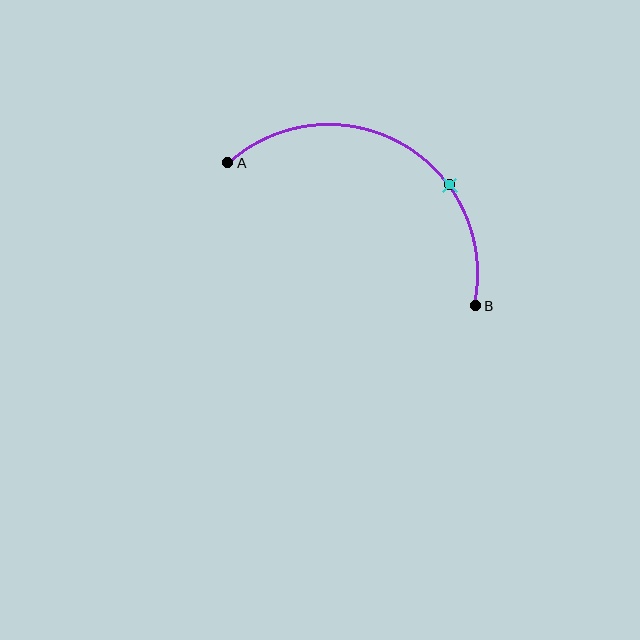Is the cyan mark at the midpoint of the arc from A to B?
No. The cyan mark lies on the arc but is closer to endpoint B. The arc midpoint would be at the point on the curve equidistant along the arc from both A and B.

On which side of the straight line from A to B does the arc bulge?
The arc bulges above the straight line connecting A and B.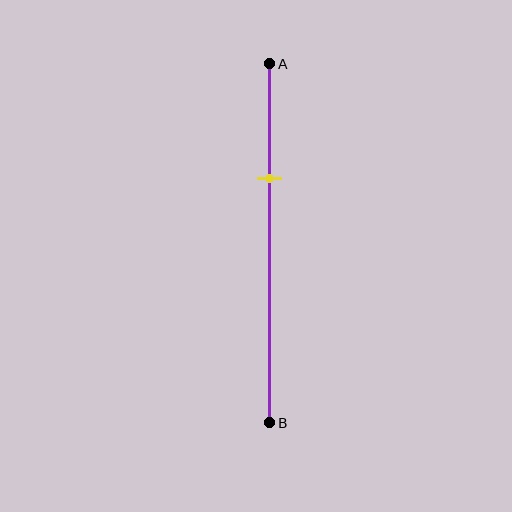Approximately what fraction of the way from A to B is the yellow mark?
The yellow mark is approximately 30% of the way from A to B.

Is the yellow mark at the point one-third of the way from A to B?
Yes, the mark is approximately at the one-third point.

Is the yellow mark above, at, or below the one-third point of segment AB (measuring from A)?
The yellow mark is approximately at the one-third point of segment AB.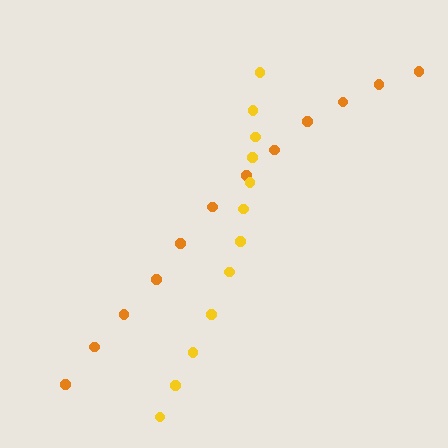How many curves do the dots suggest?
There are 2 distinct paths.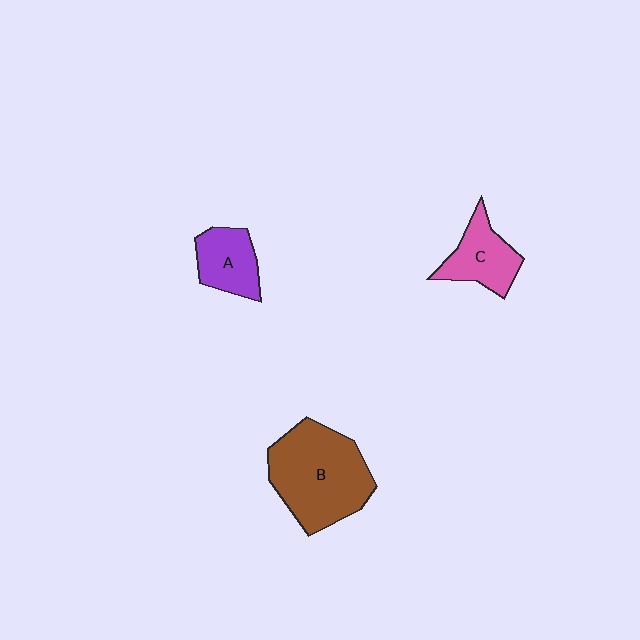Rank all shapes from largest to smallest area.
From largest to smallest: B (brown), C (pink), A (purple).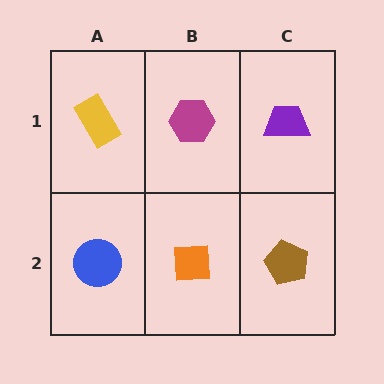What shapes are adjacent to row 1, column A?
A blue circle (row 2, column A), a magenta hexagon (row 1, column B).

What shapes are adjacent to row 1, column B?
An orange square (row 2, column B), a yellow rectangle (row 1, column A), a purple trapezoid (row 1, column C).